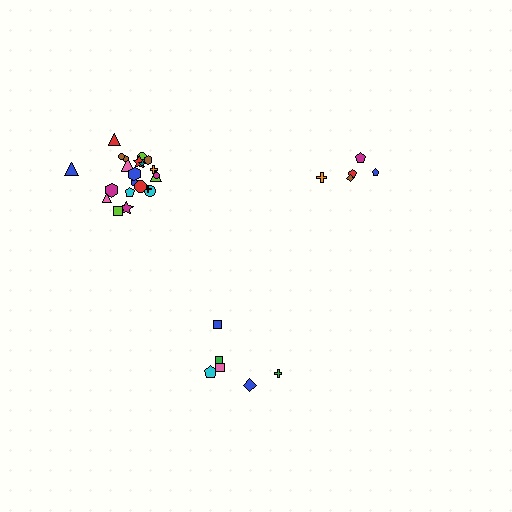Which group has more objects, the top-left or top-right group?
The top-left group.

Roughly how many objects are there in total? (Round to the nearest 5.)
Roughly 35 objects in total.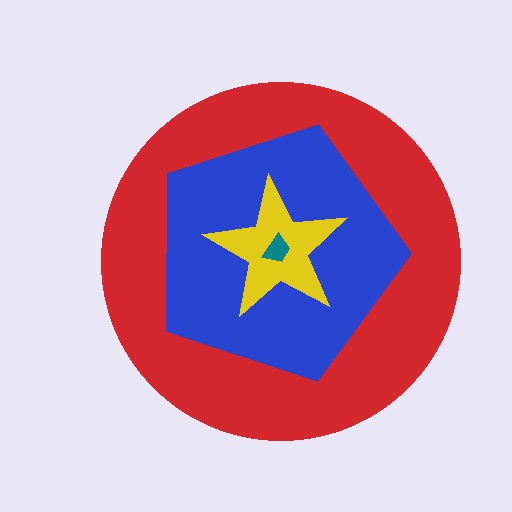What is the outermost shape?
The red circle.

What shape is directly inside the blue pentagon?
The yellow star.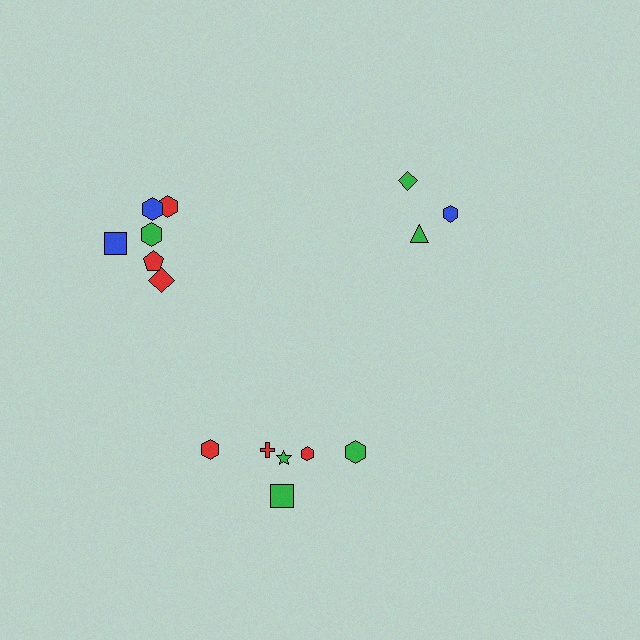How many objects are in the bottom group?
There are 6 objects.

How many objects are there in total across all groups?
There are 15 objects.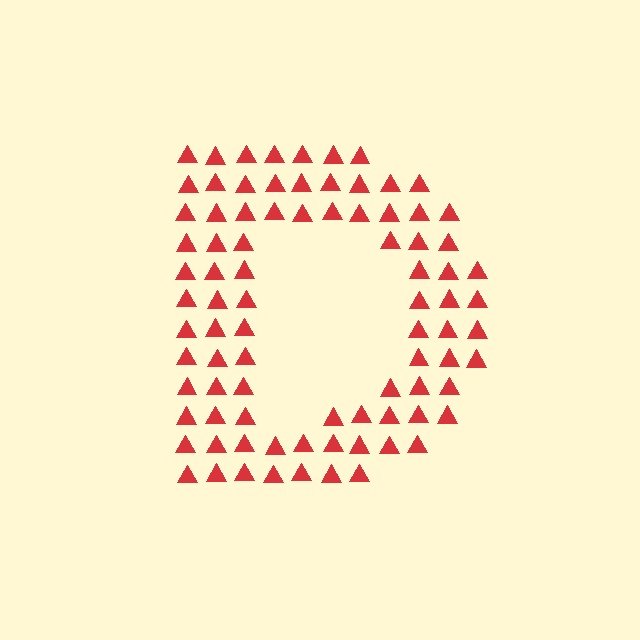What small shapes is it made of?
It is made of small triangles.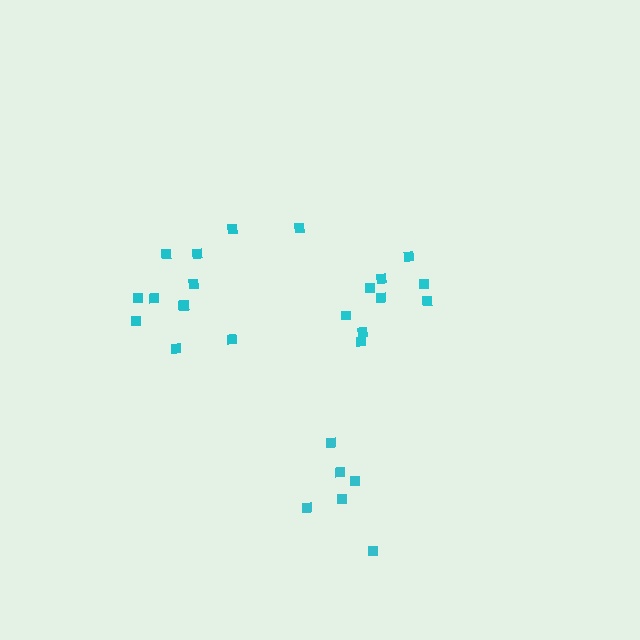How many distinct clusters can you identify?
There are 3 distinct clusters.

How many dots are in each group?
Group 1: 11 dots, Group 2: 6 dots, Group 3: 10 dots (27 total).